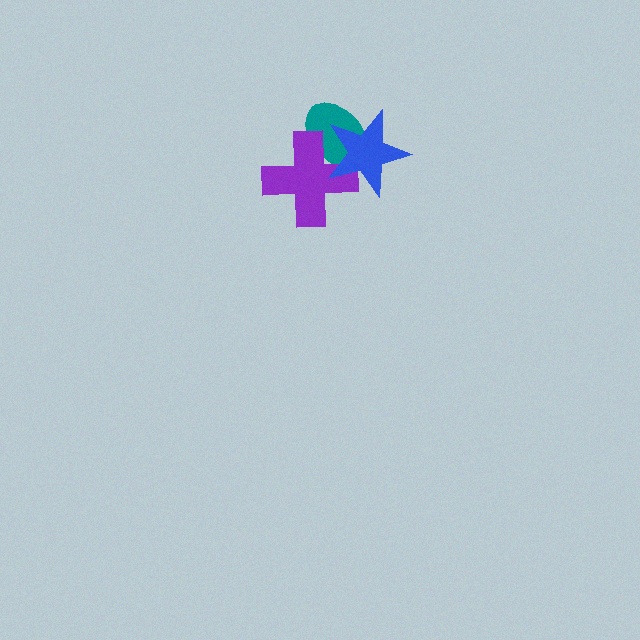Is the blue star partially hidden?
No, no other shape covers it.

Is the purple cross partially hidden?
Yes, it is partially covered by another shape.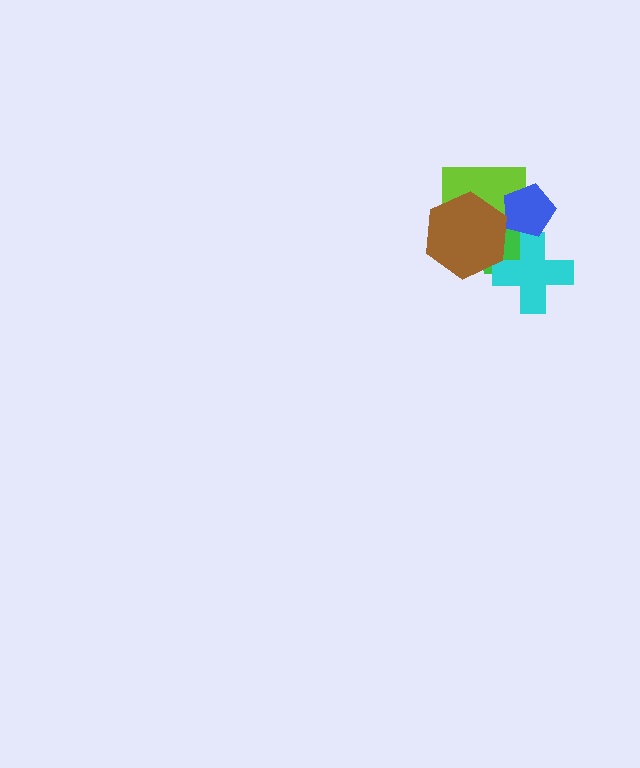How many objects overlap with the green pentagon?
5 objects overlap with the green pentagon.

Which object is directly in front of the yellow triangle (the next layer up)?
The green pentagon is directly in front of the yellow triangle.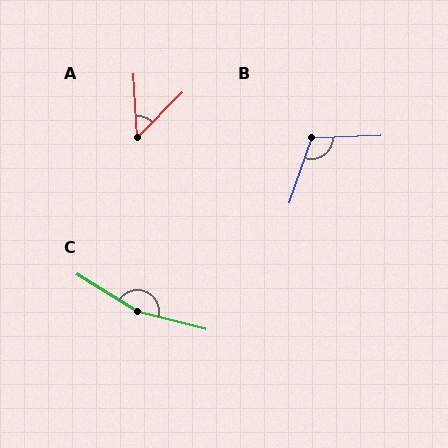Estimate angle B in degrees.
Approximately 111 degrees.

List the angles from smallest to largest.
A (49°), B (111°), C (162°).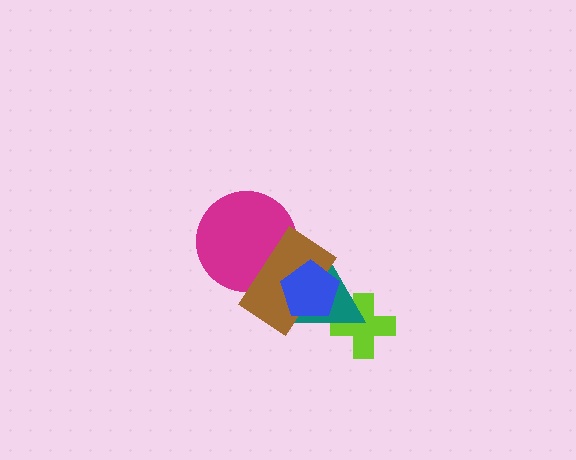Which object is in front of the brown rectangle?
The blue pentagon is in front of the brown rectangle.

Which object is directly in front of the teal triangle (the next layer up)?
The brown rectangle is directly in front of the teal triangle.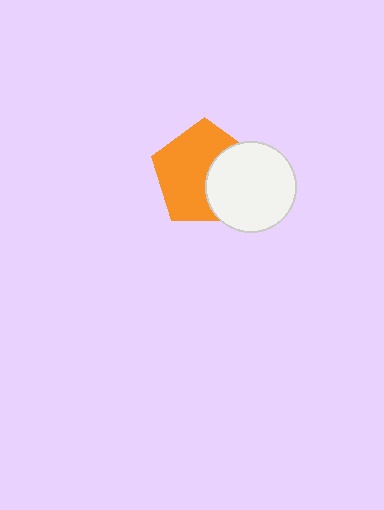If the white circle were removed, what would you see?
You would see the complete orange pentagon.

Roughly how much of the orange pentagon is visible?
About half of it is visible (roughly 63%).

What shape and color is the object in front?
The object in front is a white circle.